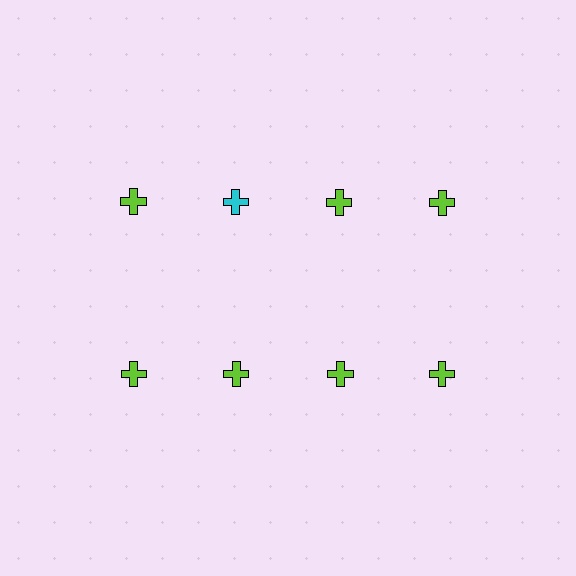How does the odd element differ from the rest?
It has a different color: cyan instead of lime.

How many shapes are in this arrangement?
There are 8 shapes arranged in a grid pattern.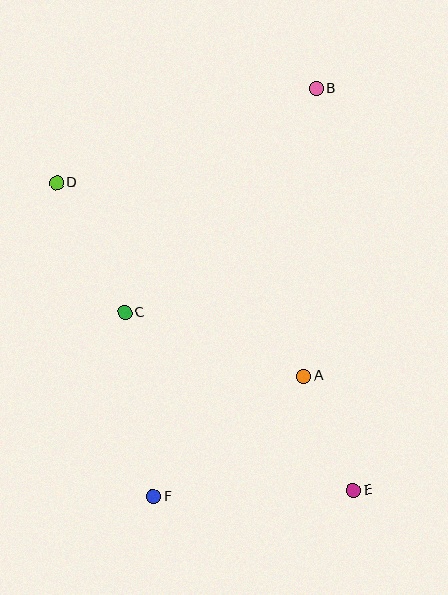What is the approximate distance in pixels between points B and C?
The distance between B and C is approximately 295 pixels.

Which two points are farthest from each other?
Points B and F are farthest from each other.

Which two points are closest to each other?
Points A and E are closest to each other.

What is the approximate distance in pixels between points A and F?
The distance between A and F is approximately 192 pixels.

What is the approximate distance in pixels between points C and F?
The distance between C and F is approximately 186 pixels.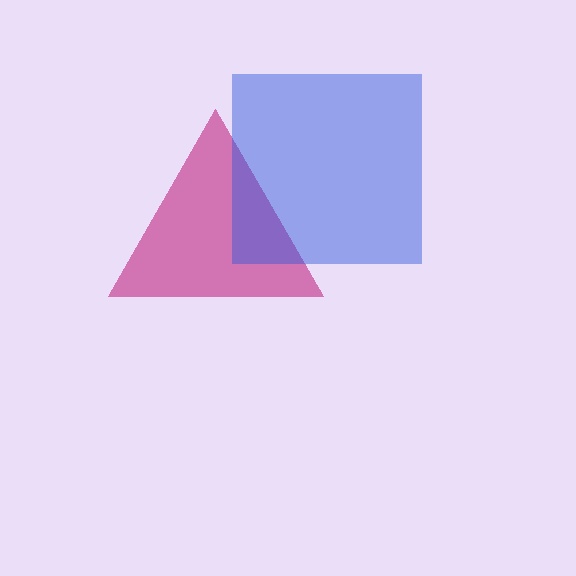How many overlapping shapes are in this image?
There are 2 overlapping shapes in the image.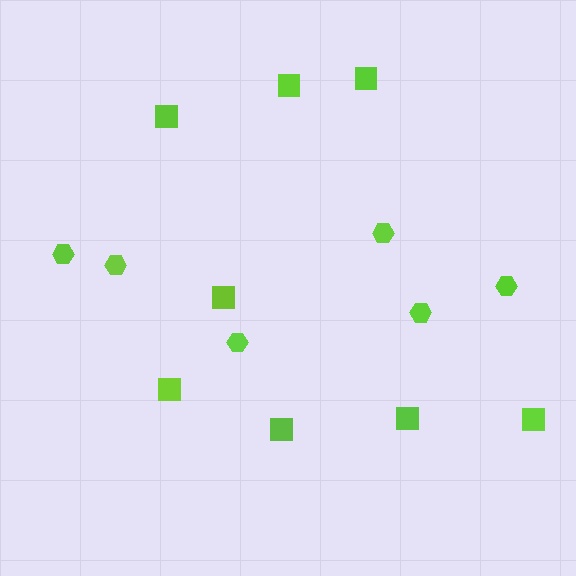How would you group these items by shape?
There are 2 groups: one group of hexagons (6) and one group of squares (8).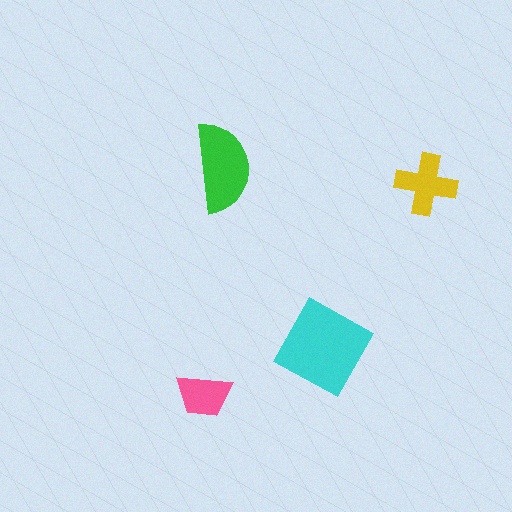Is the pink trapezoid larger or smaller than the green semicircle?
Smaller.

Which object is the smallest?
The pink trapezoid.